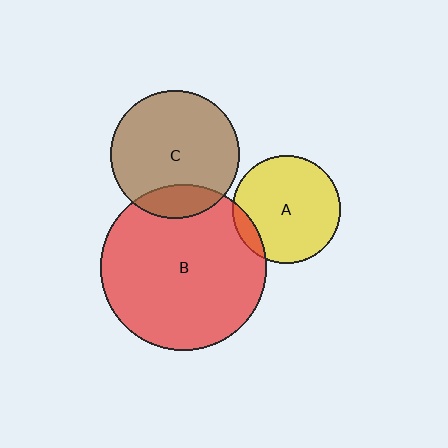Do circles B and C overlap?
Yes.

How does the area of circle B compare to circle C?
Approximately 1.7 times.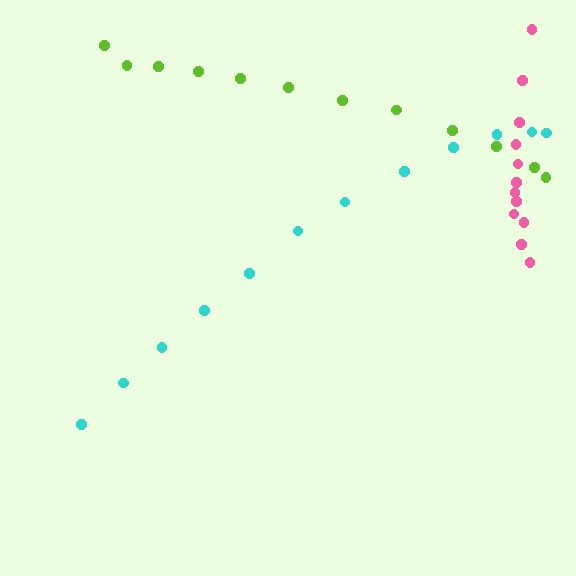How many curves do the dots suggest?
There are 3 distinct paths.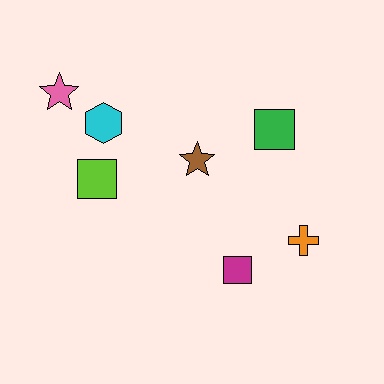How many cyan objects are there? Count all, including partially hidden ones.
There is 1 cyan object.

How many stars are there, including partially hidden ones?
There are 2 stars.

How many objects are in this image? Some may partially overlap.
There are 7 objects.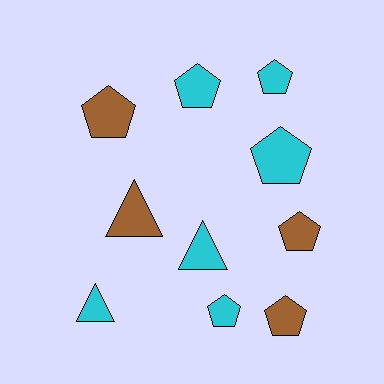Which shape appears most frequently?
Pentagon, with 7 objects.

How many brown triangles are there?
There is 1 brown triangle.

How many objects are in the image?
There are 10 objects.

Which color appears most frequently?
Cyan, with 6 objects.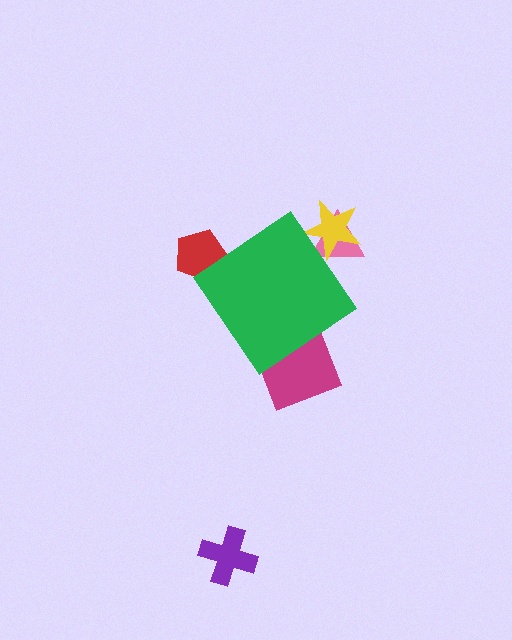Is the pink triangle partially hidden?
Yes, the pink triangle is partially hidden behind the green diamond.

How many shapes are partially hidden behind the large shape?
4 shapes are partially hidden.